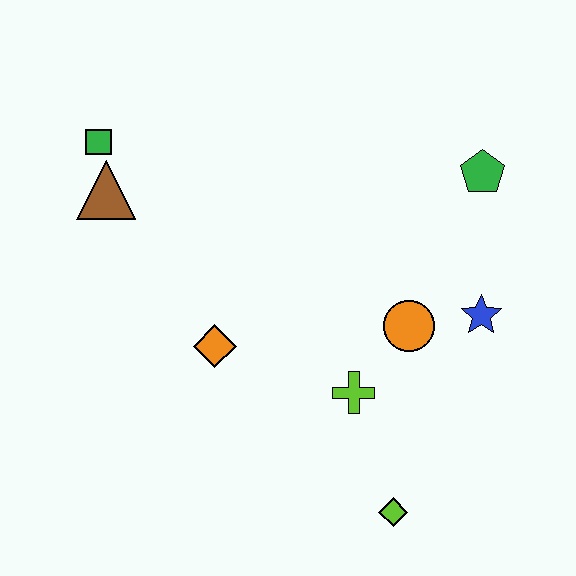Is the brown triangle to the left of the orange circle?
Yes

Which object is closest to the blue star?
The orange circle is closest to the blue star.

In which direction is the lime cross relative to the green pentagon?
The lime cross is below the green pentagon.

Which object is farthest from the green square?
The lime diamond is farthest from the green square.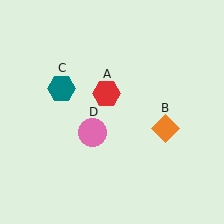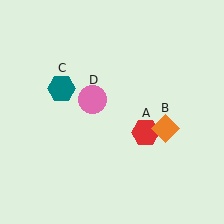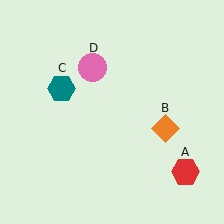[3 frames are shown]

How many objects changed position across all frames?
2 objects changed position: red hexagon (object A), pink circle (object D).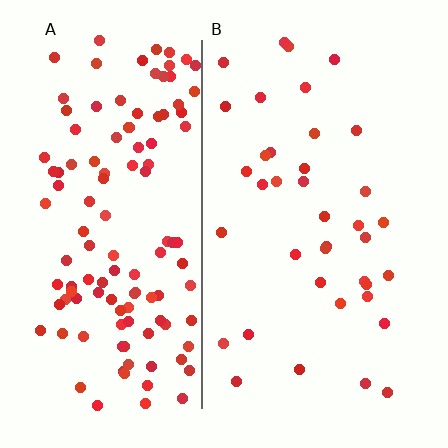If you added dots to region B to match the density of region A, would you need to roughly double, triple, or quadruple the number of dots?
Approximately triple.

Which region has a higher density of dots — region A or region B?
A (the left).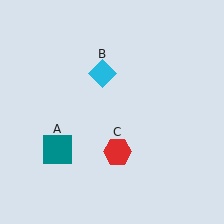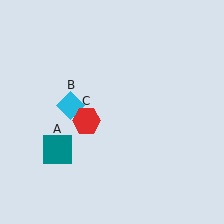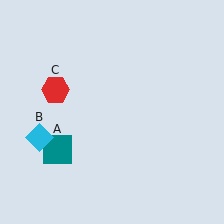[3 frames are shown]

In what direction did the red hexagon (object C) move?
The red hexagon (object C) moved up and to the left.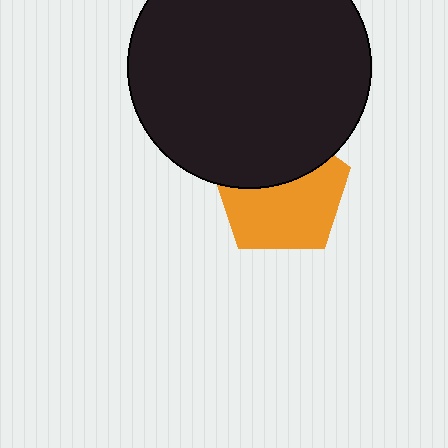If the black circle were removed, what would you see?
You would see the complete orange pentagon.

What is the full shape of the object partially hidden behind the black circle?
The partially hidden object is an orange pentagon.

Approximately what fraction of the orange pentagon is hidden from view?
Roughly 40% of the orange pentagon is hidden behind the black circle.